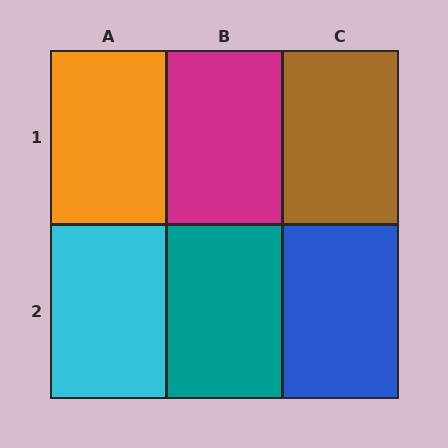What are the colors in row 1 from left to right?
Orange, magenta, brown.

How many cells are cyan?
1 cell is cyan.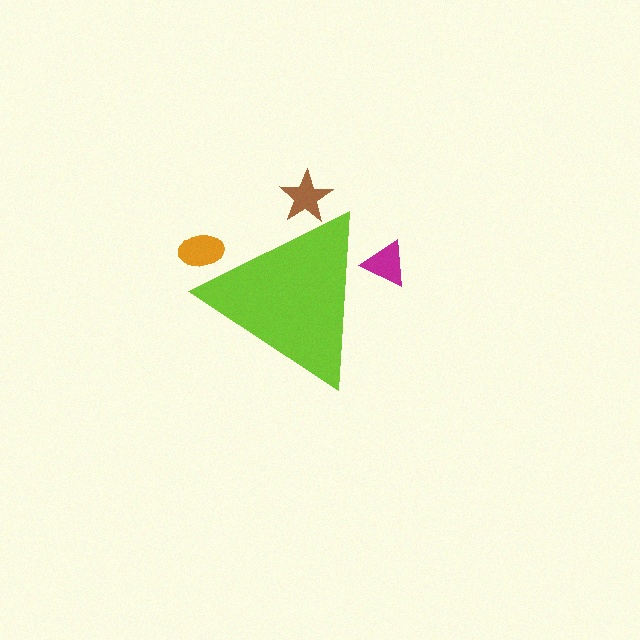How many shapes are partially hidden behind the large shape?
3 shapes are partially hidden.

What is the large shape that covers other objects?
A lime triangle.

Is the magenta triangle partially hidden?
Yes, the magenta triangle is partially hidden behind the lime triangle.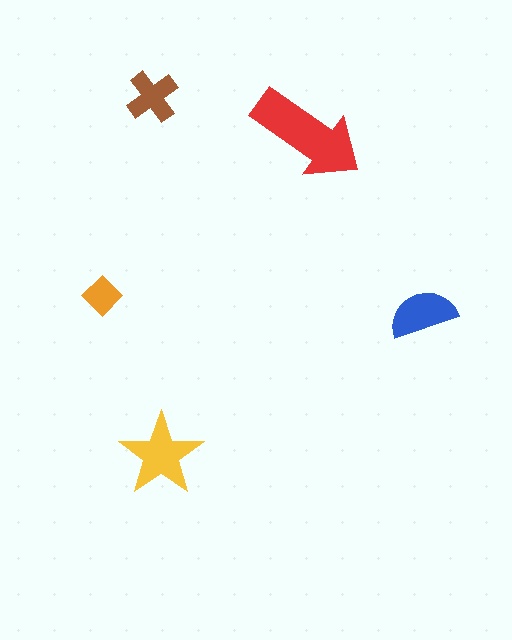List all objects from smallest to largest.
The orange diamond, the brown cross, the blue semicircle, the yellow star, the red arrow.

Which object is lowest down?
The yellow star is bottommost.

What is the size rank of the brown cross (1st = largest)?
4th.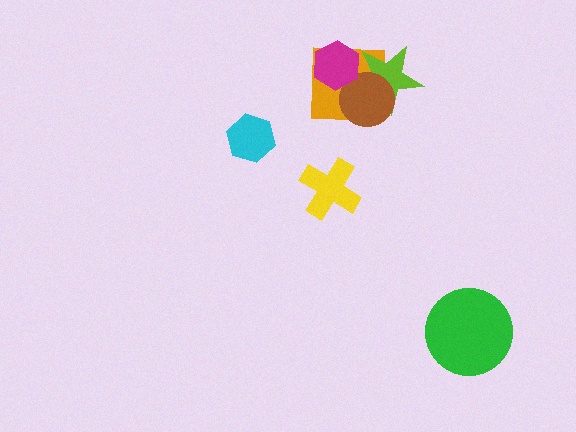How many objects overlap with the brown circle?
3 objects overlap with the brown circle.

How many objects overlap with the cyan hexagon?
0 objects overlap with the cyan hexagon.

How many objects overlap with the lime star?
3 objects overlap with the lime star.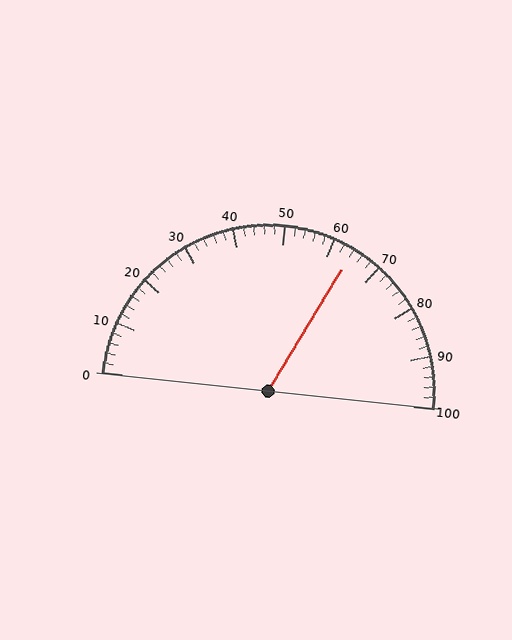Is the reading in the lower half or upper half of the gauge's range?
The reading is in the upper half of the range (0 to 100).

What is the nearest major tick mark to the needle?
The nearest major tick mark is 60.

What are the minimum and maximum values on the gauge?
The gauge ranges from 0 to 100.